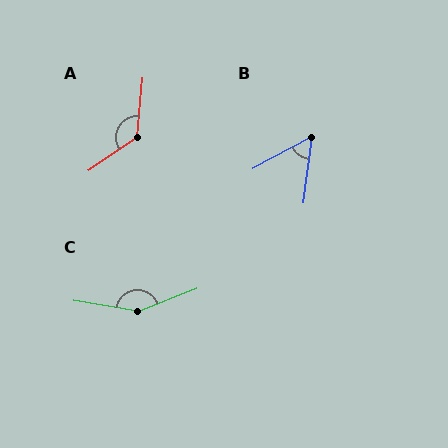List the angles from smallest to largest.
B (55°), A (130°), C (149°).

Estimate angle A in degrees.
Approximately 130 degrees.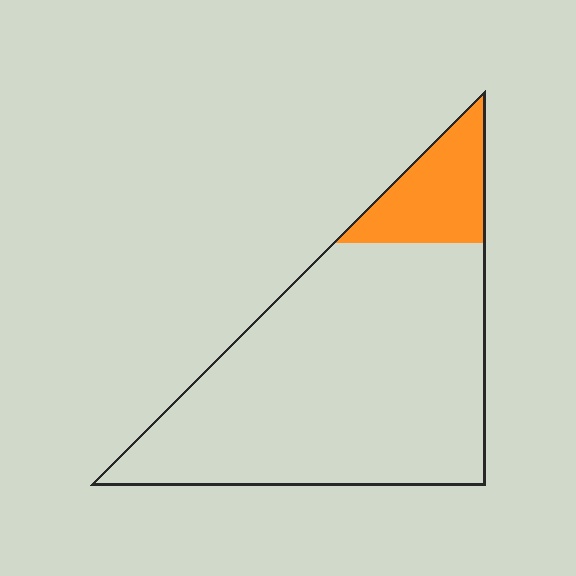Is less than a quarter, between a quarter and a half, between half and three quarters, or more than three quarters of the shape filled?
Less than a quarter.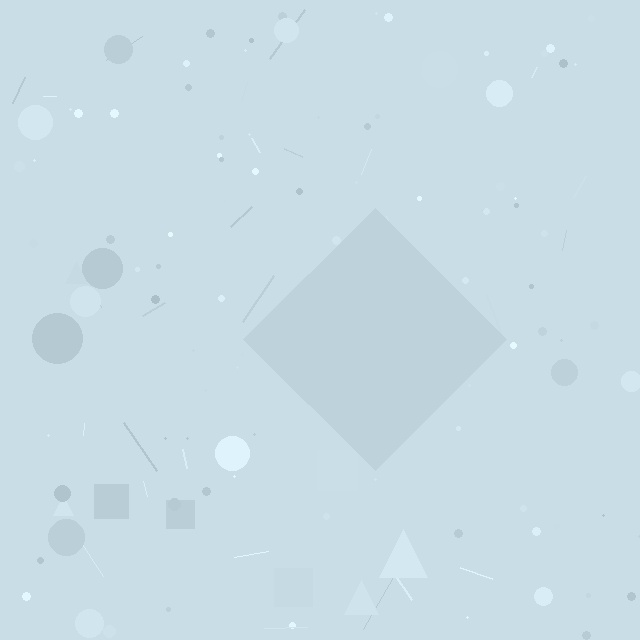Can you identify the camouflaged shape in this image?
The camouflaged shape is a diamond.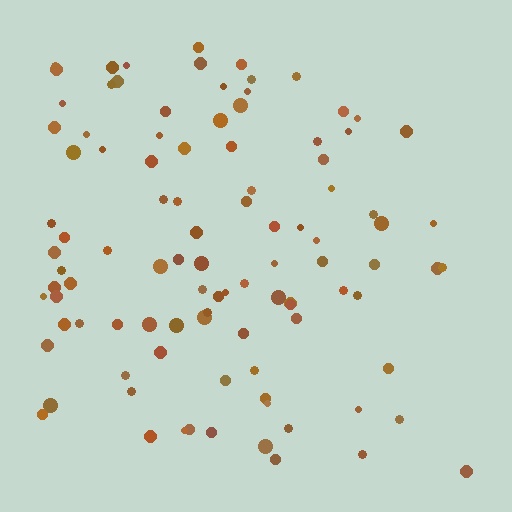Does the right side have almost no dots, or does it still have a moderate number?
Still a moderate number, just noticeably fewer than the left.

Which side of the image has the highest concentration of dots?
The left.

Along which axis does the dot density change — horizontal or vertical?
Horizontal.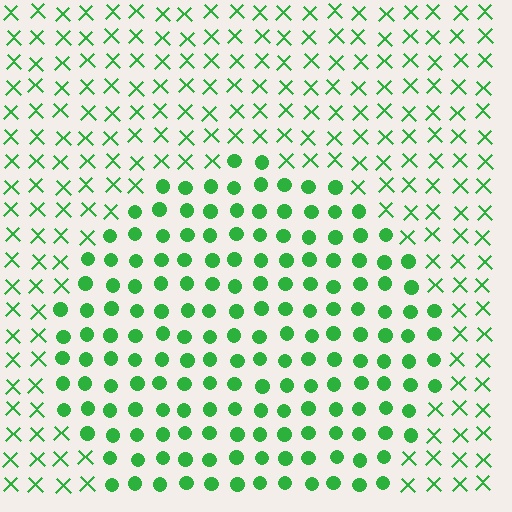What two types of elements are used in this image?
The image uses circles inside the circle region and X marks outside it.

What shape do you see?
I see a circle.